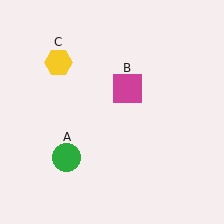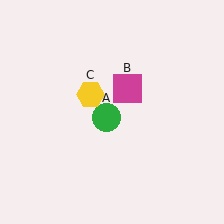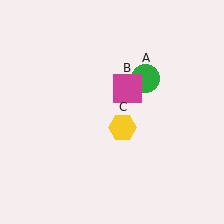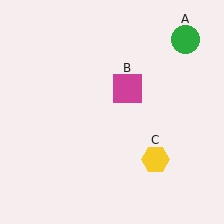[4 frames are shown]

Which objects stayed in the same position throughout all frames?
Magenta square (object B) remained stationary.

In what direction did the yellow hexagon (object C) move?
The yellow hexagon (object C) moved down and to the right.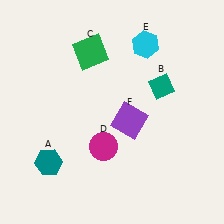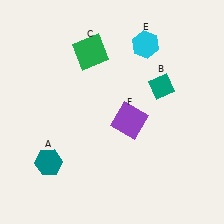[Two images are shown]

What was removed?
The magenta circle (D) was removed in Image 2.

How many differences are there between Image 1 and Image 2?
There is 1 difference between the two images.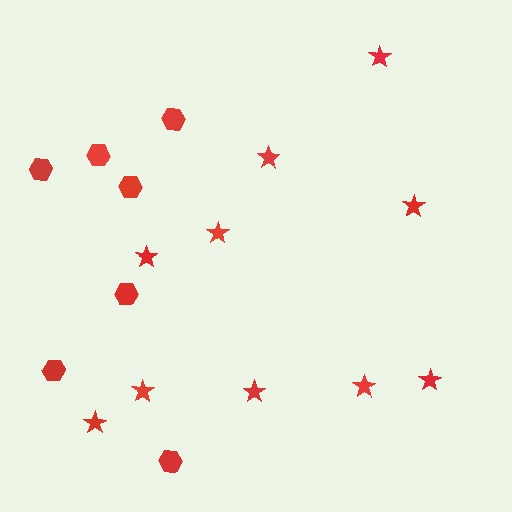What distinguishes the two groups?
There are 2 groups: one group of hexagons (7) and one group of stars (10).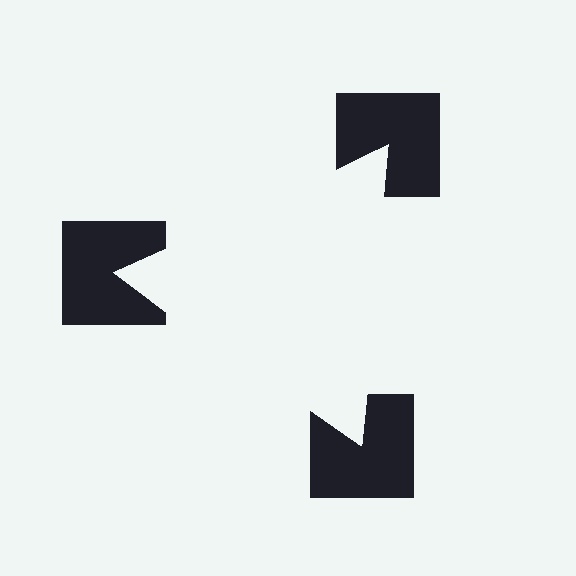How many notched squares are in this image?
There are 3 — one at each vertex of the illusory triangle.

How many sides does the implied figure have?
3 sides.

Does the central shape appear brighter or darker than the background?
It typically appears slightly brighter than the background, even though no actual brightness change is drawn.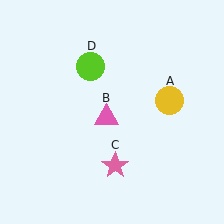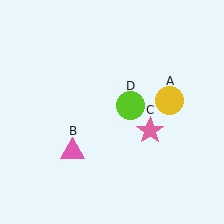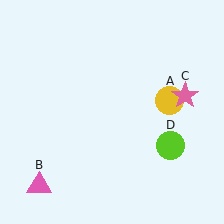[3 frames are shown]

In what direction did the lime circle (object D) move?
The lime circle (object D) moved down and to the right.